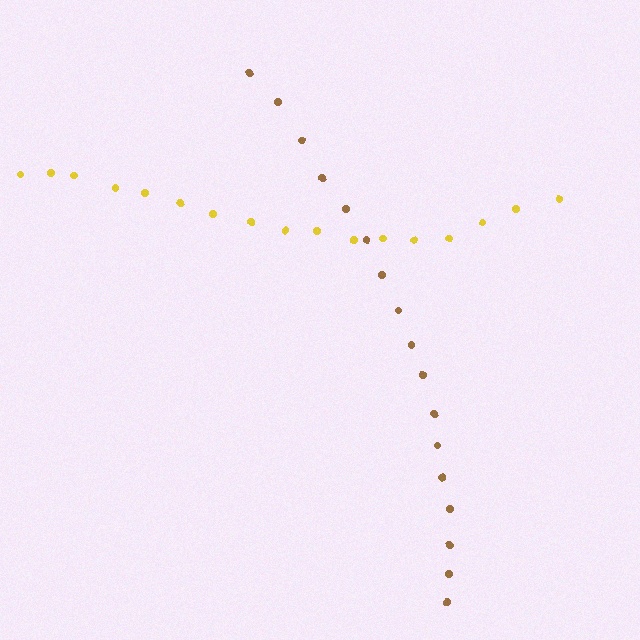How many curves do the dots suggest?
There are 2 distinct paths.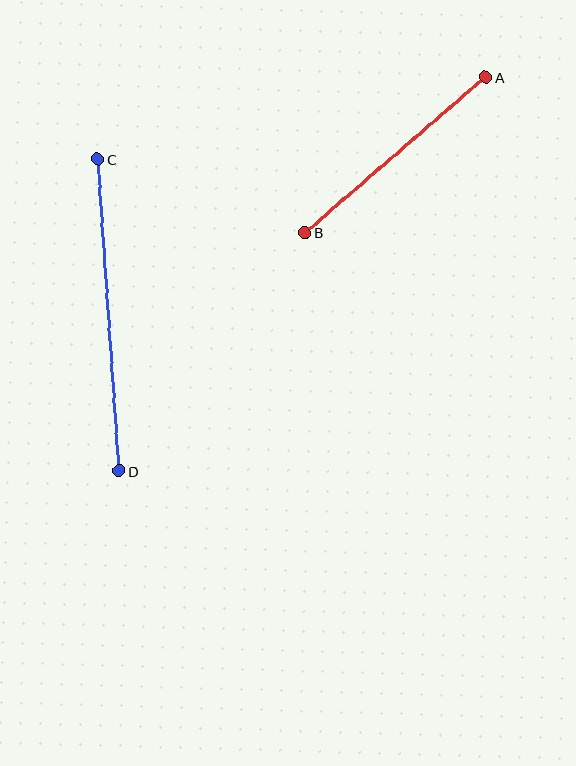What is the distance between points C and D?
The distance is approximately 313 pixels.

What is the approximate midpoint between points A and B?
The midpoint is at approximately (395, 155) pixels.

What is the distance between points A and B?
The distance is approximately 238 pixels.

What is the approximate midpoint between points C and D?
The midpoint is at approximately (108, 315) pixels.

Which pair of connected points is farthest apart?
Points C and D are farthest apart.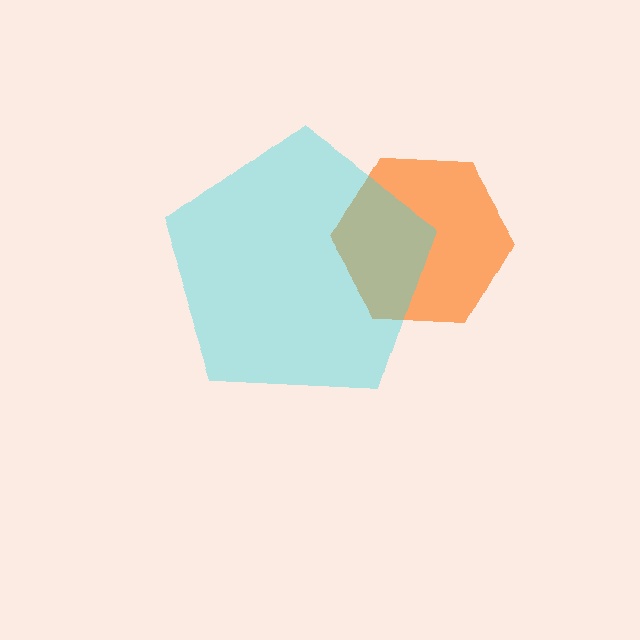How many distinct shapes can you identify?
There are 2 distinct shapes: an orange hexagon, a cyan pentagon.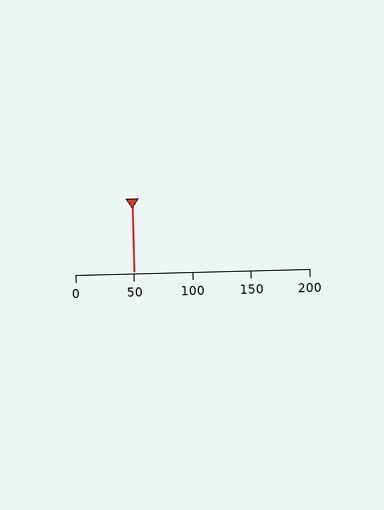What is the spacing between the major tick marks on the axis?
The major ticks are spaced 50 apart.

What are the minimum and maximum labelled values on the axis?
The axis runs from 0 to 200.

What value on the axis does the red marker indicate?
The marker indicates approximately 50.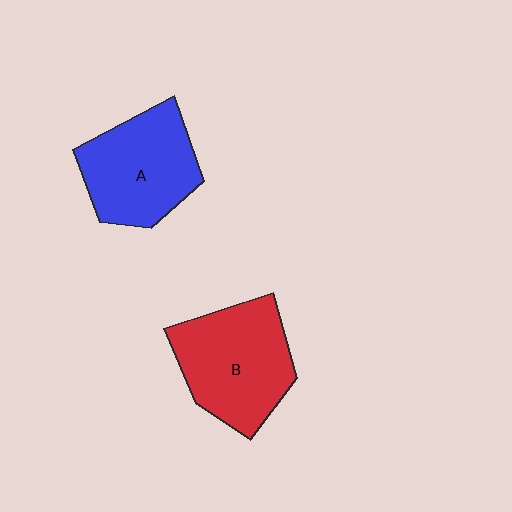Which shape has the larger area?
Shape B (red).